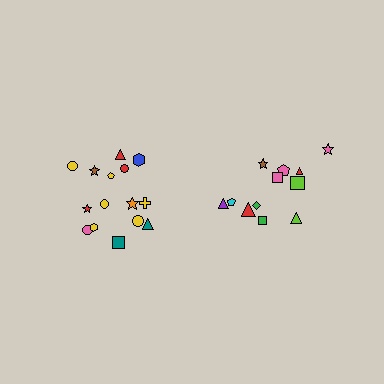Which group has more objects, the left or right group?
The left group.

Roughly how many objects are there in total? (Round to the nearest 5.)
Roughly 25 objects in total.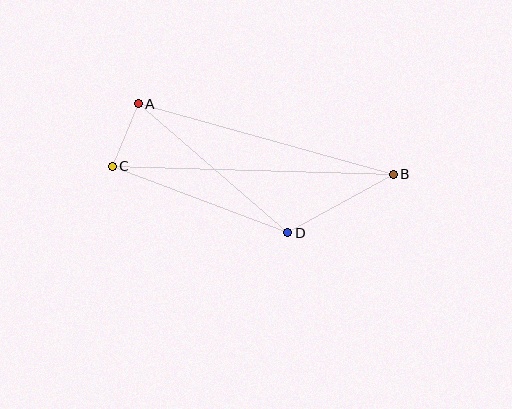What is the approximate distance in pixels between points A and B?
The distance between A and B is approximately 265 pixels.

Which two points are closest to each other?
Points A and C are closest to each other.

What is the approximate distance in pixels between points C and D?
The distance between C and D is approximately 187 pixels.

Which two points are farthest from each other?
Points B and C are farthest from each other.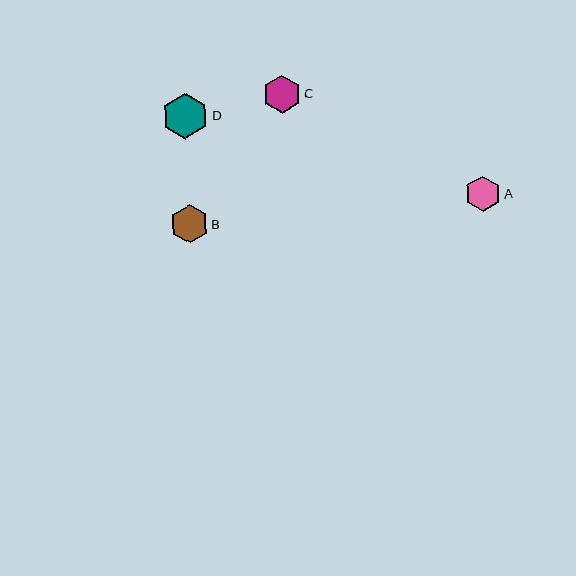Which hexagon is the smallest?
Hexagon A is the smallest with a size of approximately 35 pixels.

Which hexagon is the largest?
Hexagon D is the largest with a size of approximately 46 pixels.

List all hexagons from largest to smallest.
From largest to smallest: D, B, C, A.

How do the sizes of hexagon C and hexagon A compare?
Hexagon C and hexagon A are approximately the same size.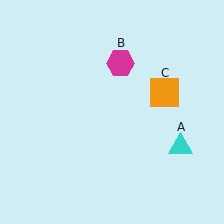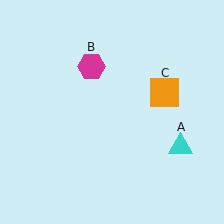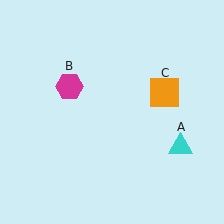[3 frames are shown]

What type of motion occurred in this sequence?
The magenta hexagon (object B) rotated counterclockwise around the center of the scene.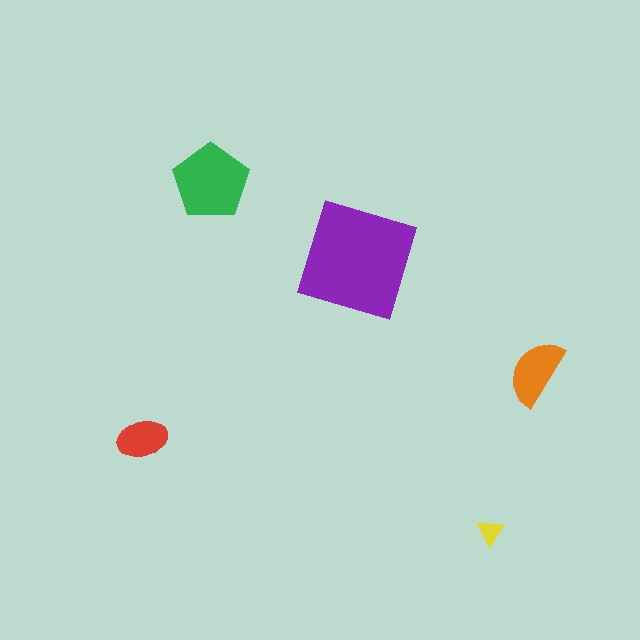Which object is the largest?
The purple square.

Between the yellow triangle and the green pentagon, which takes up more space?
The green pentagon.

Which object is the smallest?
The yellow triangle.